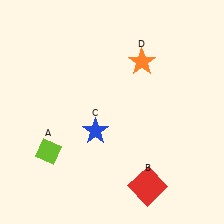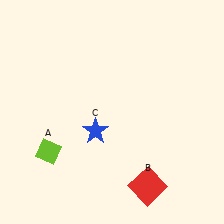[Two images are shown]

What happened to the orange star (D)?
The orange star (D) was removed in Image 2. It was in the top-right area of Image 1.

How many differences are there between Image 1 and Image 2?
There is 1 difference between the two images.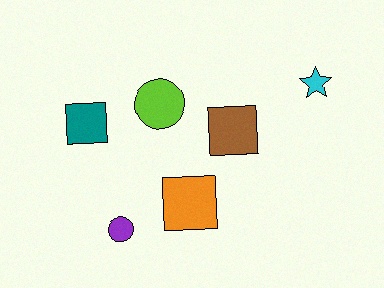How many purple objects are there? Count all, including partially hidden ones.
There is 1 purple object.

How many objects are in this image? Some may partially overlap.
There are 6 objects.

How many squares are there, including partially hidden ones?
There are 3 squares.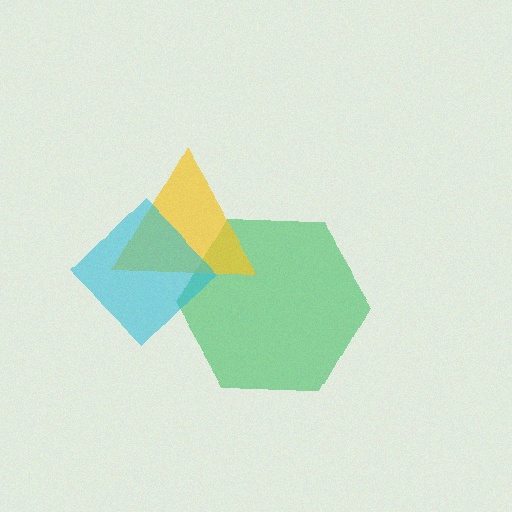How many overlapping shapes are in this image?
There are 3 overlapping shapes in the image.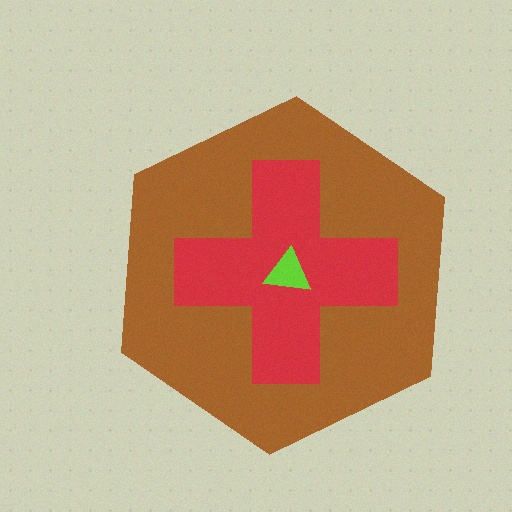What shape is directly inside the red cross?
The lime triangle.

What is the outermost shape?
The brown hexagon.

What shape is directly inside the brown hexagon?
The red cross.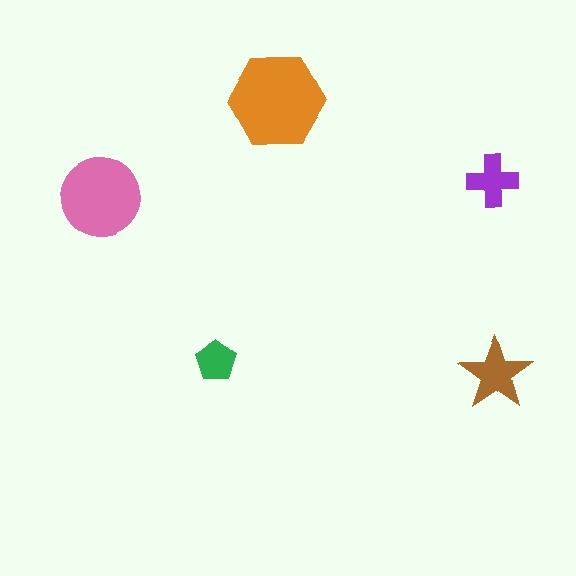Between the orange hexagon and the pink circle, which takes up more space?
The orange hexagon.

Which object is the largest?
The orange hexagon.